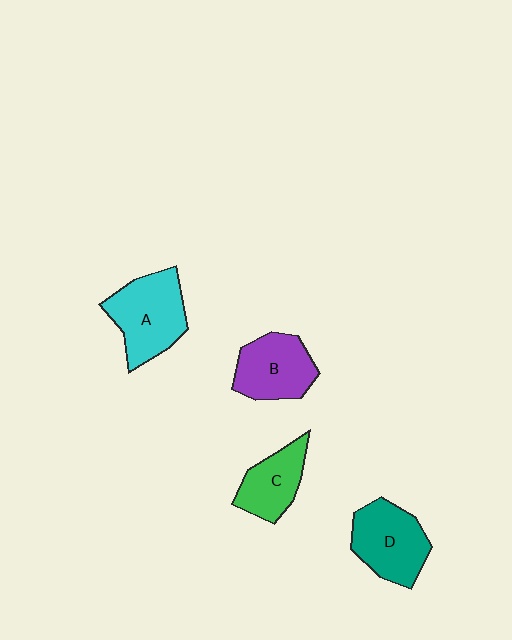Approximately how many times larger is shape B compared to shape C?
Approximately 1.2 times.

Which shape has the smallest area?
Shape C (green).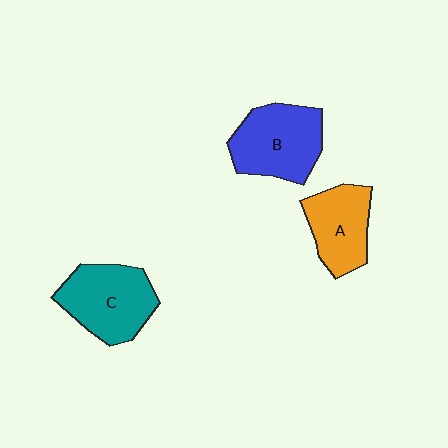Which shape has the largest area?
Shape C (teal).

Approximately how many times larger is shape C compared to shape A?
Approximately 1.3 times.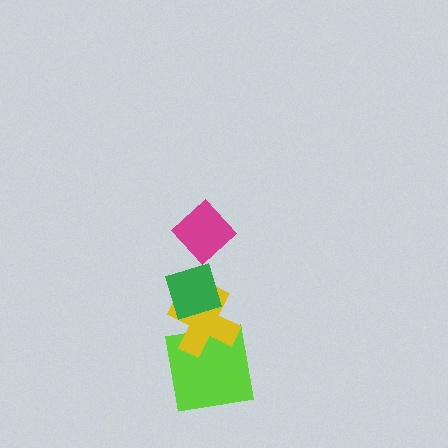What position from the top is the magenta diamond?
The magenta diamond is 1st from the top.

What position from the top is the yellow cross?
The yellow cross is 3rd from the top.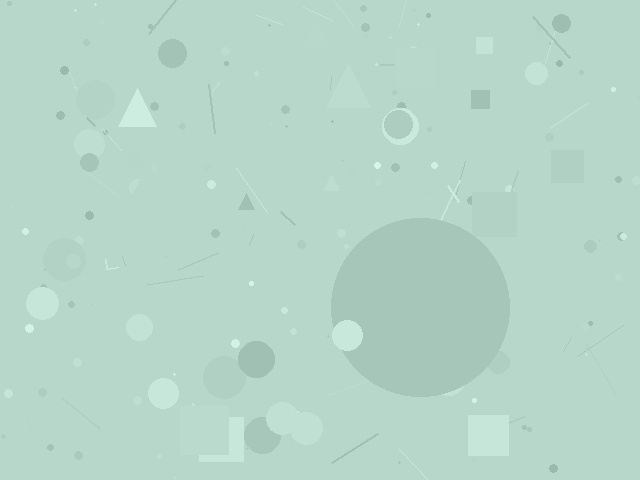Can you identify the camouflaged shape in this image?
The camouflaged shape is a circle.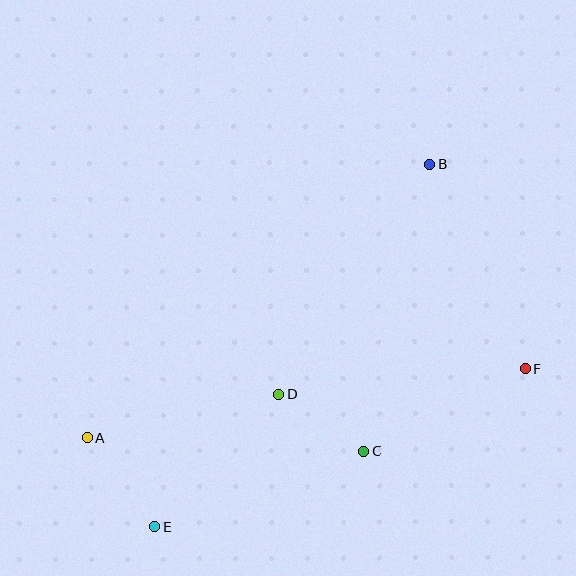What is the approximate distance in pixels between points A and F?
The distance between A and F is approximately 444 pixels.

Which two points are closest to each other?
Points C and D are closest to each other.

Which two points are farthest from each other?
Points B and E are farthest from each other.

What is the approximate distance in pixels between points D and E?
The distance between D and E is approximately 181 pixels.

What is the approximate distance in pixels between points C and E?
The distance between C and E is approximately 222 pixels.